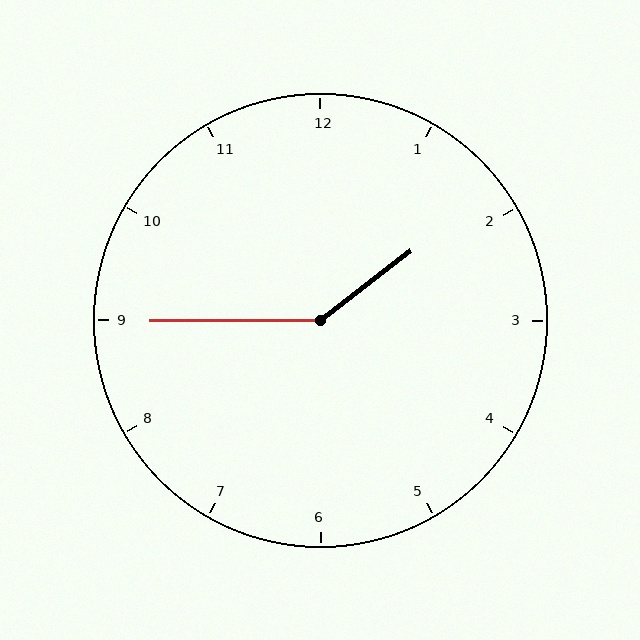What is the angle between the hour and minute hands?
Approximately 142 degrees.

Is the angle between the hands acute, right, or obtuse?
It is obtuse.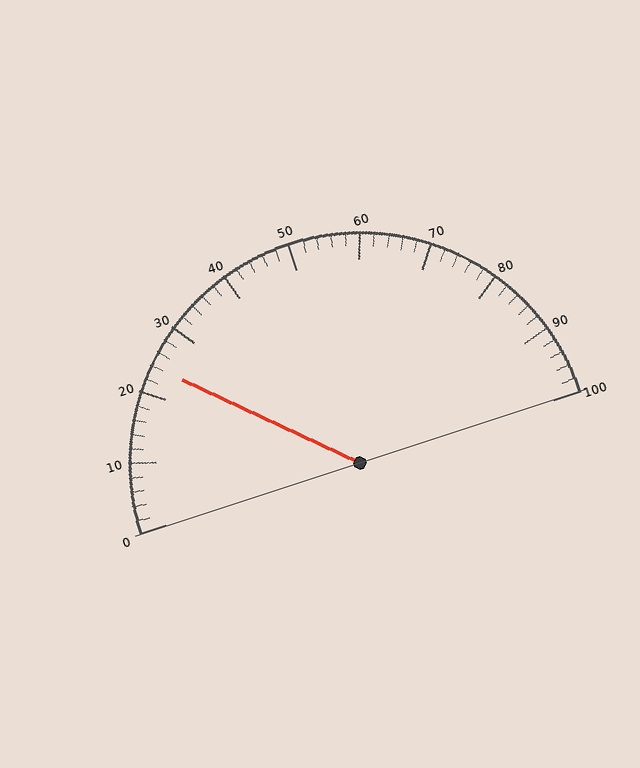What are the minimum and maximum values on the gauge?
The gauge ranges from 0 to 100.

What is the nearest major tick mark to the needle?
The nearest major tick mark is 20.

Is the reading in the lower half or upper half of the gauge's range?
The reading is in the lower half of the range (0 to 100).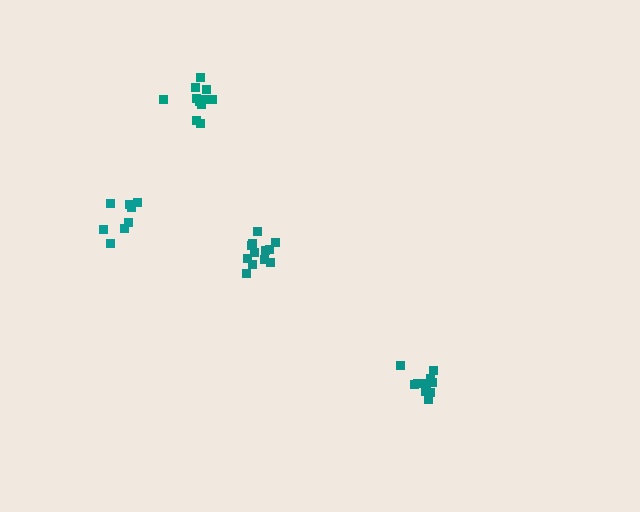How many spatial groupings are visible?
There are 4 spatial groupings.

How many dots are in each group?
Group 1: 12 dots, Group 2: 10 dots, Group 3: 11 dots, Group 4: 8 dots (41 total).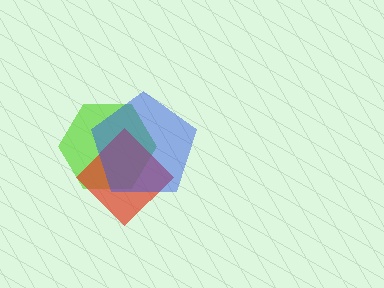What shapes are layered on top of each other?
The layered shapes are: a lime hexagon, a red diamond, a blue pentagon.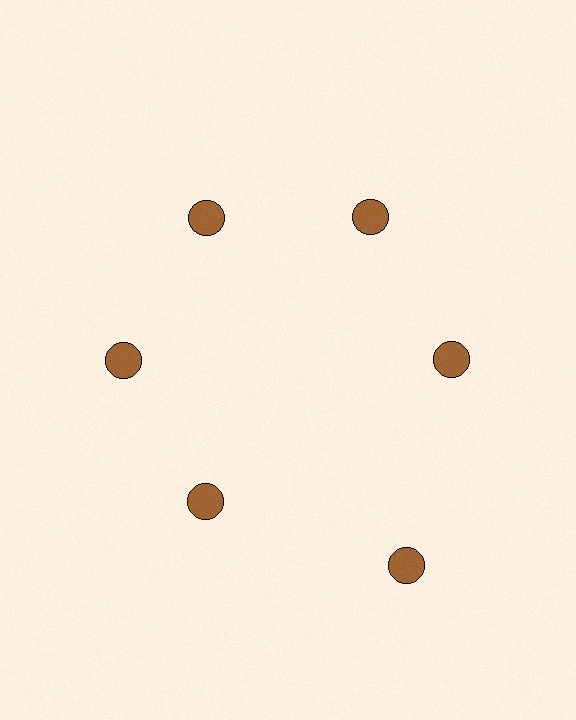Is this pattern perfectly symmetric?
No. The 6 brown circles are arranged in a ring, but one element near the 5 o'clock position is pushed outward from the center, breaking the 6-fold rotational symmetry.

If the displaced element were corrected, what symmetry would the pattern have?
It would have 6-fold rotational symmetry — the pattern would map onto itself every 60 degrees.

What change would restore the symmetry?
The symmetry would be restored by moving it inward, back onto the ring so that all 6 circles sit at equal angles and equal distance from the center.